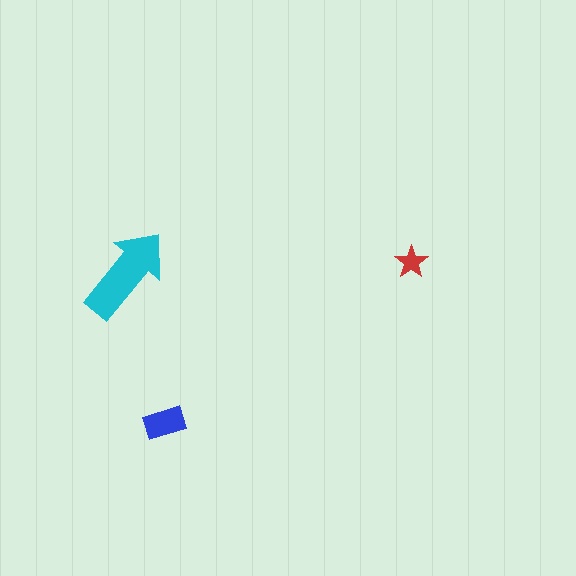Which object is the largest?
The cyan arrow.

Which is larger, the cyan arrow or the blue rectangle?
The cyan arrow.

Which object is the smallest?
The red star.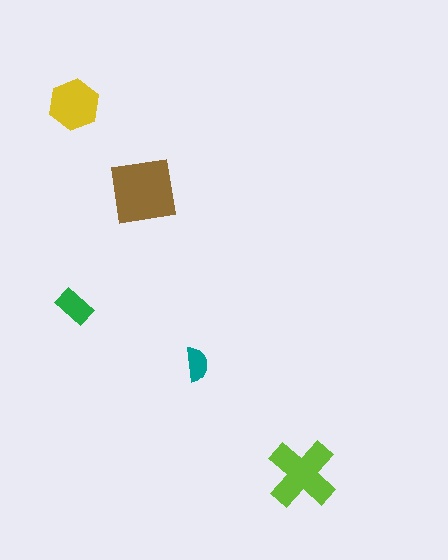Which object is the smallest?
The teal semicircle.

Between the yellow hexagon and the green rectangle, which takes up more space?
The yellow hexagon.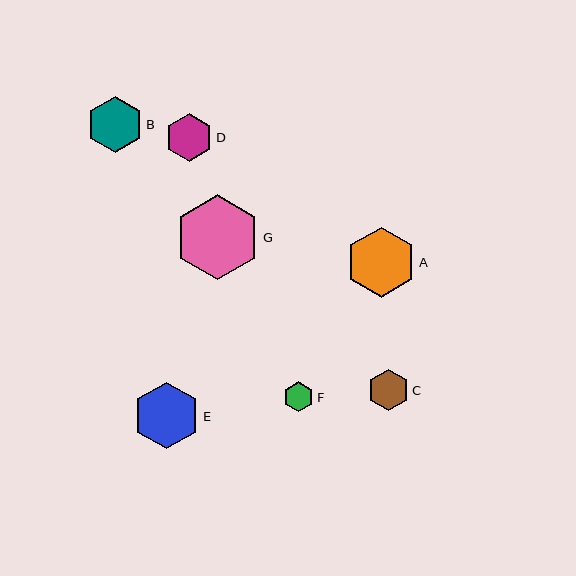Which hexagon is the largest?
Hexagon G is the largest with a size of approximately 85 pixels.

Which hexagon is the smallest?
Hexagon F is the smallest with a size of approximately 30 pixels.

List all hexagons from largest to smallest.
From largest to smallest: G, A, E, B, D, C, F.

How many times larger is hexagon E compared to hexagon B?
Hexagon E is approximately 1.2 times the size of hexagon B.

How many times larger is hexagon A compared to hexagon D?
Hexagon A is approximately 1.5 times the size of hexagon D.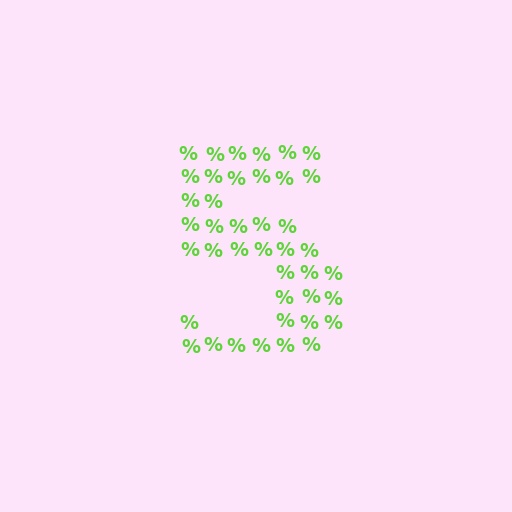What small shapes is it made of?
It is made of small percent signs.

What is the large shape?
The large shape is the digit 5.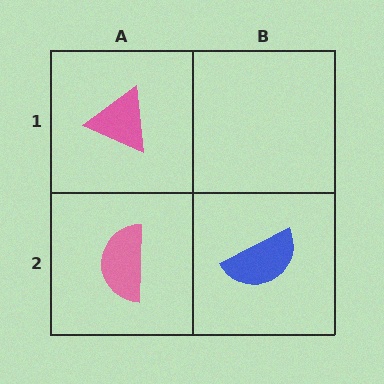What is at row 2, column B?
A blue semicircle.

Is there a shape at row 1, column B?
No, that cell is empty.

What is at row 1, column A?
A pink triangle.